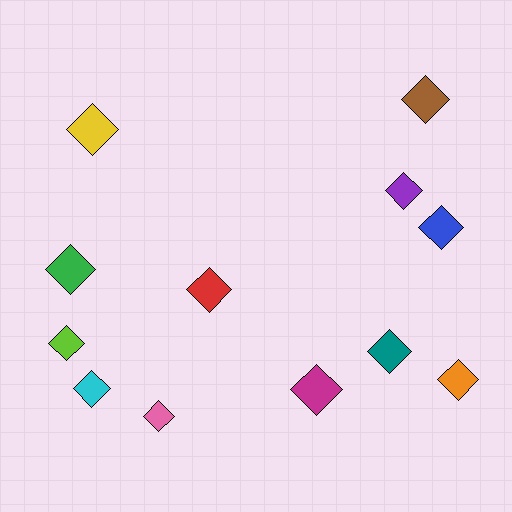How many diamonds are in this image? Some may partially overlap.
There are 12 diamonds.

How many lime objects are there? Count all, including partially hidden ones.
There is 1 lime object.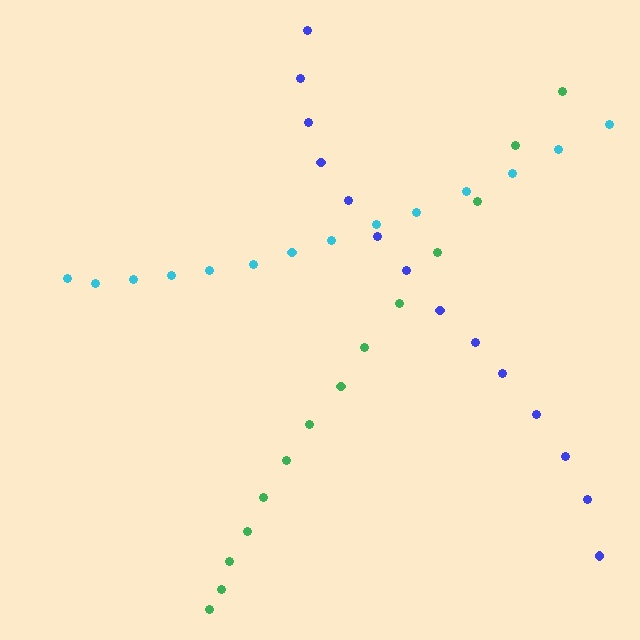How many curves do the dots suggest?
There are 3 distinct paths.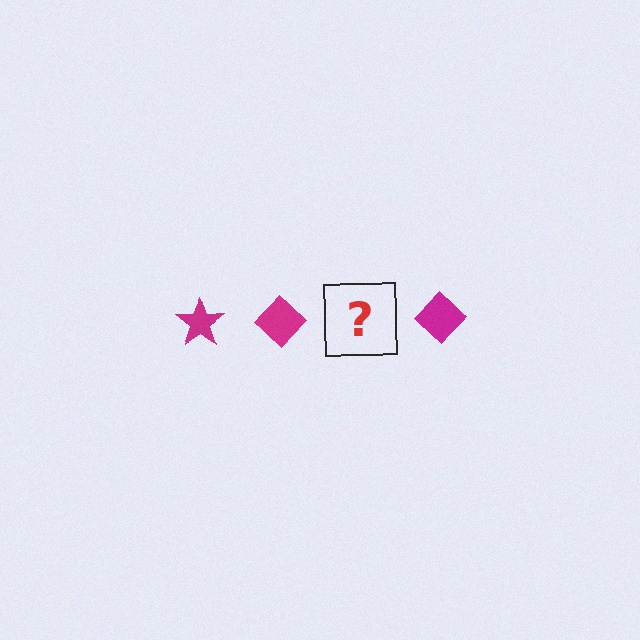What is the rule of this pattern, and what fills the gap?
The rule is that the pattern cycles through star, diamond shapes in magenta. The gap should be filled with a magenta star.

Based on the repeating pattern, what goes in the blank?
The blank should be a magenta star.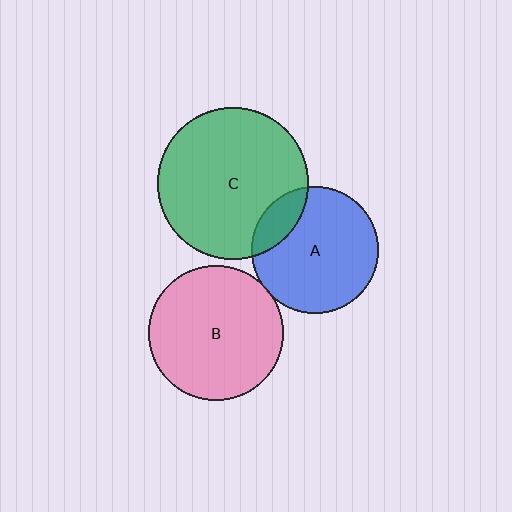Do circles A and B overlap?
Yes.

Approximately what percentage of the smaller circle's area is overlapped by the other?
Approximately 5%.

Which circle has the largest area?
Circle C (green).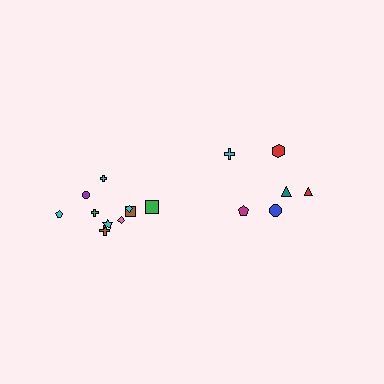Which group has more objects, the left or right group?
The left group.